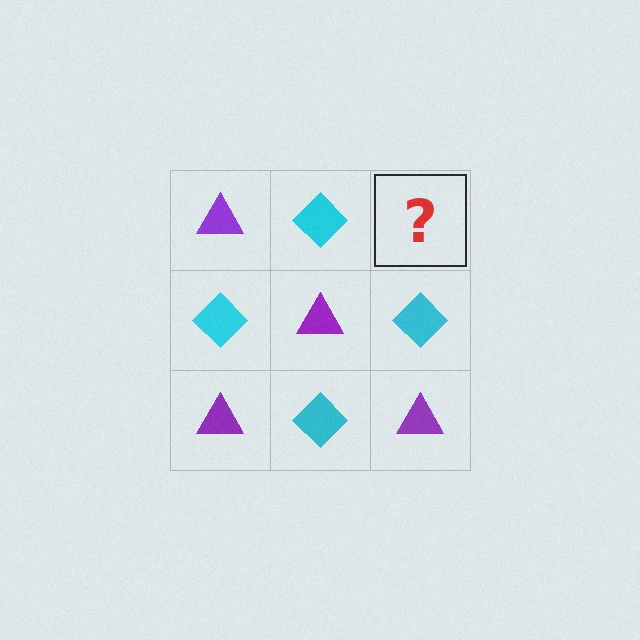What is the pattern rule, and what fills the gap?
The rule is that it alternates purple triangle and cyan diamond in a checkerboard pattern. The gap should be filled with a purple triangle.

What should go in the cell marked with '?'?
The missing cell should contain a purple triangle.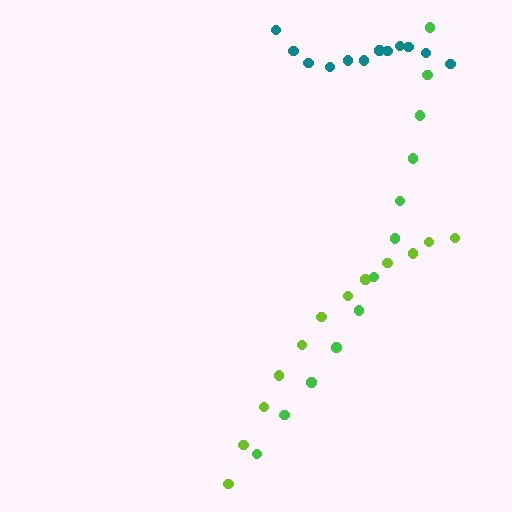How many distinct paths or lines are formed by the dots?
There are 3 distinct paths.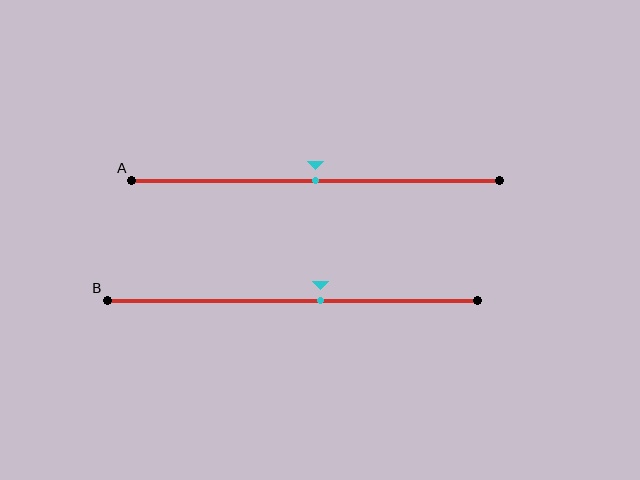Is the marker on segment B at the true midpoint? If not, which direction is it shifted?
No, the marker on segment B is shifted to the right by about 8% of the segment length.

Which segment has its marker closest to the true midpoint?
Segment A has its marker closest to the true midpoint.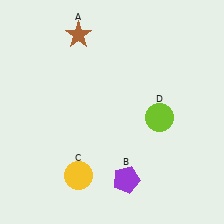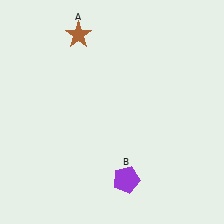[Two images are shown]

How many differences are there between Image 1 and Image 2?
There are 2 differences between the two images.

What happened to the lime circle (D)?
The lime circle (D) was removed in Image 2. It was in the bottom-right area of Image 1.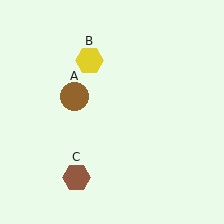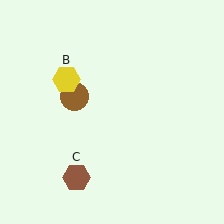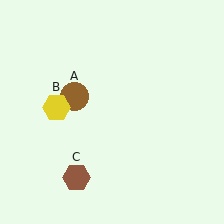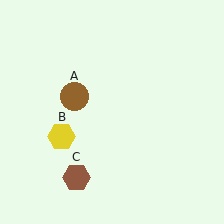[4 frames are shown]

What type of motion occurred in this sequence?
The yellow hexagon (object B) rotated counterclockwise around the center of the scene.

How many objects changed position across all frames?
1 object changed position: yellow hexagon (object B).